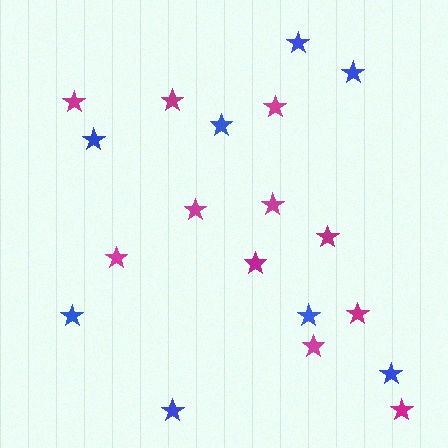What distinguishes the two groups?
There are 2 groups: one group of magenta stars (11) and one group of blue stars (8).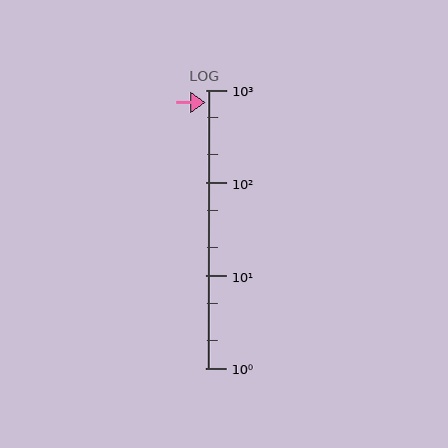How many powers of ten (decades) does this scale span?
The scale spans 3 decades, from 1 to 1000.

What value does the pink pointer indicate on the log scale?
The pointer indicates approximately 730.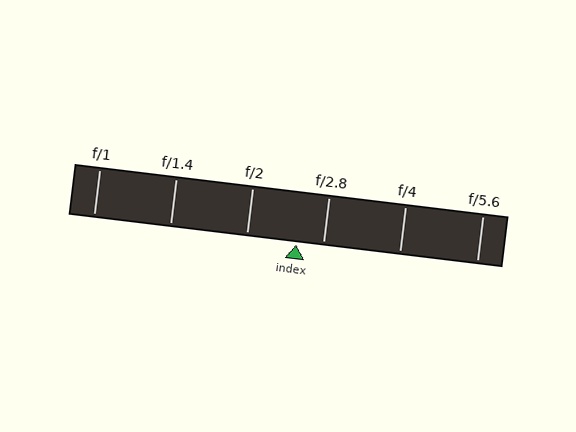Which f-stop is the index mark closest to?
The index mark is closest to f/2.8.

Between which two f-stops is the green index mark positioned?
The index mark is between f/2 and f/2.8.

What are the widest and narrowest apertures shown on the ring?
The widest aperture shown is f/1 and the narrowest is f/5.6.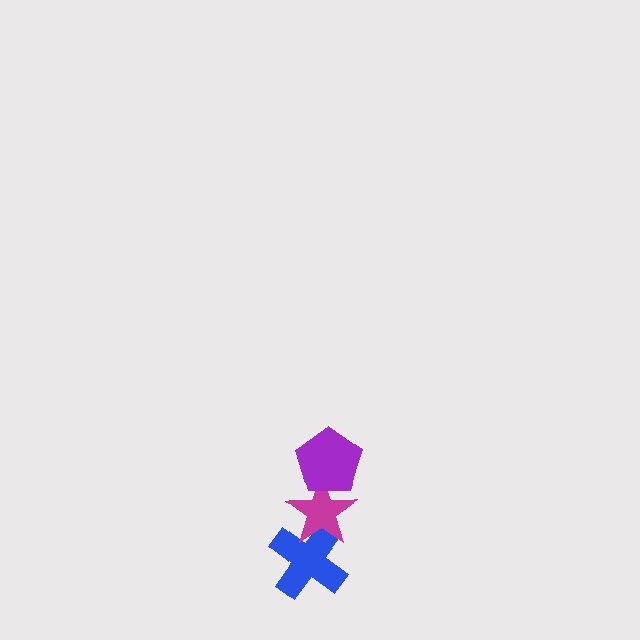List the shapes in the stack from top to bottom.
From top to bottom: the purple pentagon, the magenta star, the blue cross.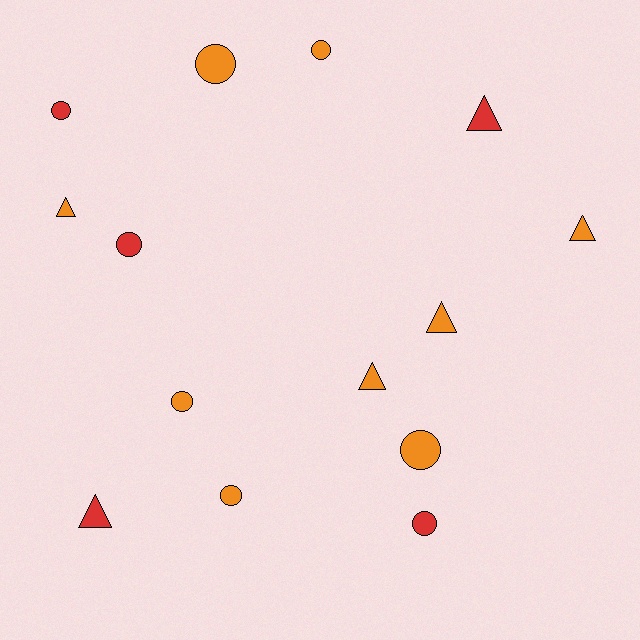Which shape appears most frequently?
Circle, with 8 objects.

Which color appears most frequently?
Orange, with 9 objects.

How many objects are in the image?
There are 14 objects.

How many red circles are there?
There are 3 red circles.